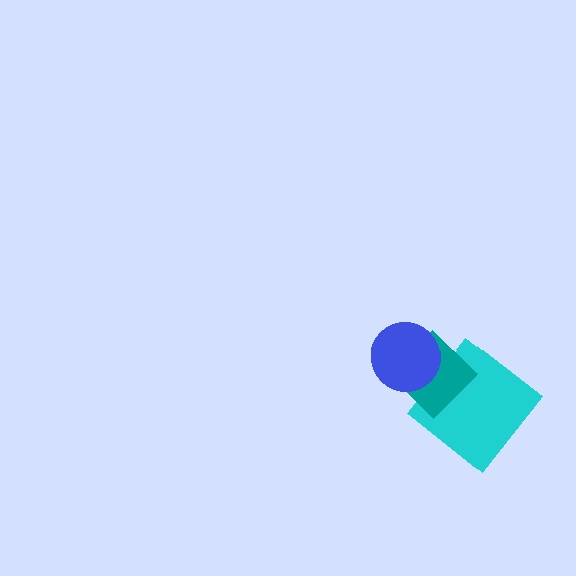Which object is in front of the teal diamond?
The blue circle is in front of the teal diamond.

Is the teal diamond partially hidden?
Yes, it is partially covered by another shape.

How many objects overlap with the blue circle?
1 object overlaps with the blue circle.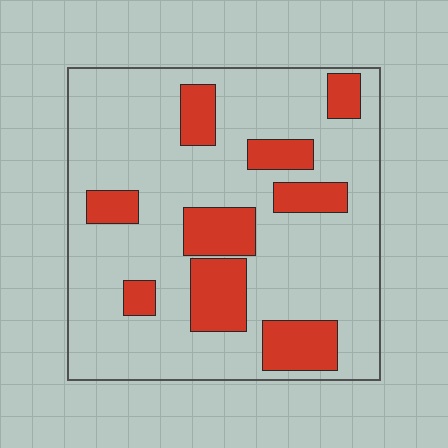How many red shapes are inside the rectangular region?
9.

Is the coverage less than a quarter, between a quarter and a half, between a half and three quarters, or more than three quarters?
Less than a quarter.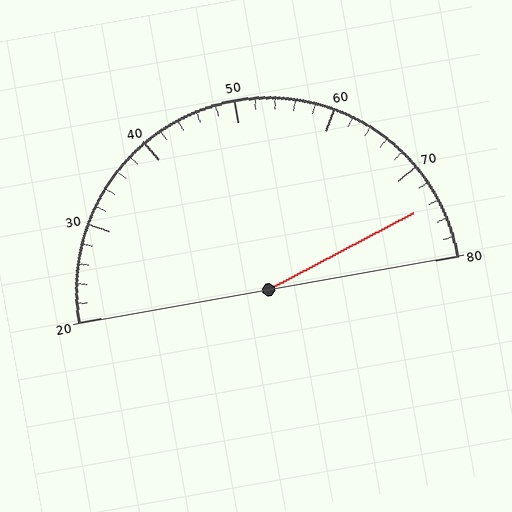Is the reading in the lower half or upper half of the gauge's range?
The reading is in the upper half of the range (20 to 80).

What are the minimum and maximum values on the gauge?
The gauge ranges from 20 to 80.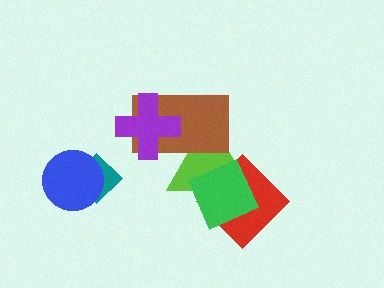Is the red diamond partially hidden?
Yes, it is partially covered by another shape.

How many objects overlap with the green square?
2 objects overlap with the green square.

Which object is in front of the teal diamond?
The blue circle is in front of the teal diamond.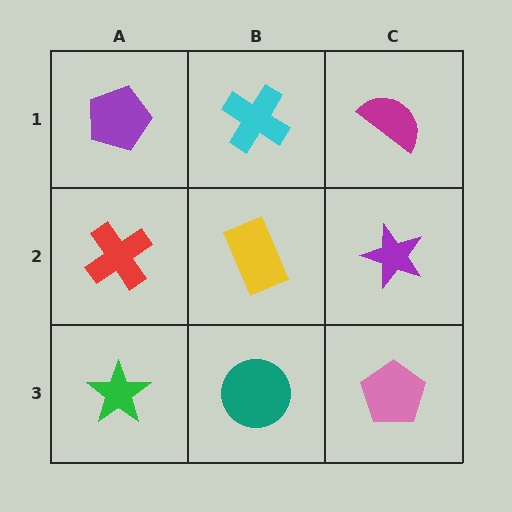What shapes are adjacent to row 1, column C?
A purple star (row 2, column C), a cyan cross (row 1, column B).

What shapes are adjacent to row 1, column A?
A red cross (row 2, column A), a cyan cross (row 1, column B).